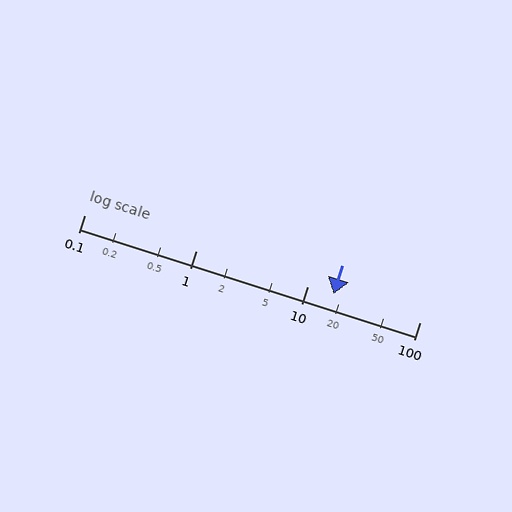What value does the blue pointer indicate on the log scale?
The pointer indicates approximately 17.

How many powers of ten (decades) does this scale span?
The scale spans 3 decades, from 0.1 to 100.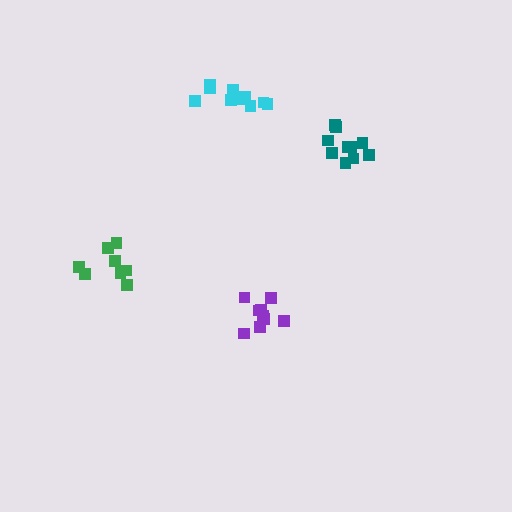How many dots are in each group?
Group 1: 9 dots, Group 2: 11 dots, Group 3: 8 dots, Group 4: 10 dots (38 total).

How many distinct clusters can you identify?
There are 4 distinct clusters.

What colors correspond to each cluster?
The clusters are colored: purple, cyan, green, teal.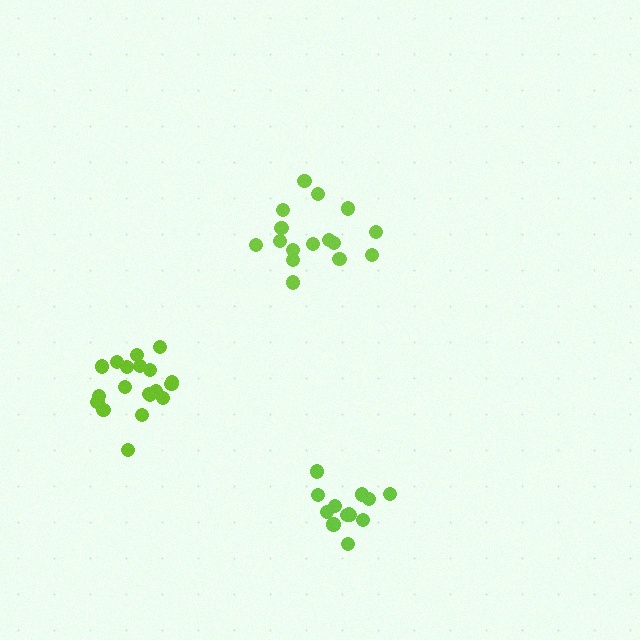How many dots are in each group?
Group 1: 16 dots, Group 2: 19 dots, Group 3: 13 dots (48 total).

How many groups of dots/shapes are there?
There are 3 groups.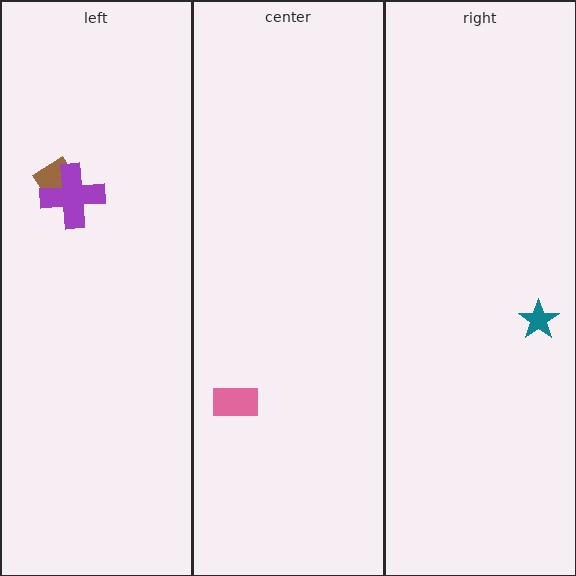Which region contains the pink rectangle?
The center region.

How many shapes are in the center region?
1.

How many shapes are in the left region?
2.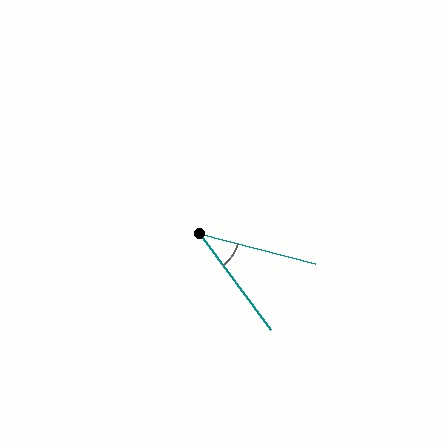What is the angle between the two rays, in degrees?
Approximately 40 degrees.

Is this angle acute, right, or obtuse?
It is acute.